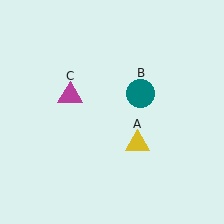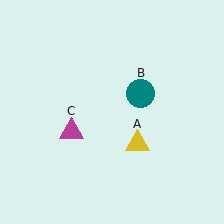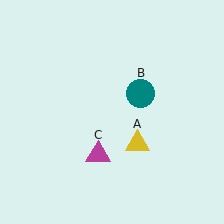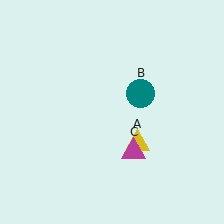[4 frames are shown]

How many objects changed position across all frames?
1 object changed position: magenta triangle (object C).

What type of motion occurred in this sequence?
The magenta triangle (object C) rotated counterclockwise around the center of the scene.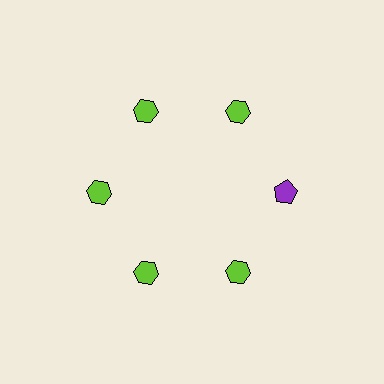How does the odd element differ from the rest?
It differs in both color (purple instead of lime) and shape (pentagon instead of hexagon).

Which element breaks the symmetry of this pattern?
The purple pentagon at roughly the 3 o'clock position breaks the symmetry. All other shapes are lime hexagons.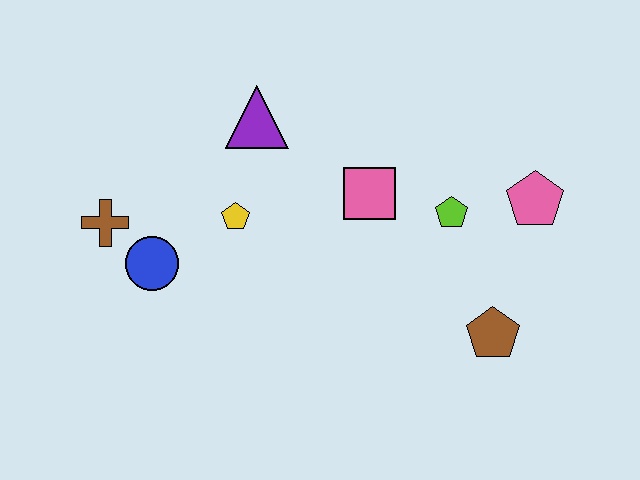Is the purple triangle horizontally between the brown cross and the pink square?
Yes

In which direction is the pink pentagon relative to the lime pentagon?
The pink pentagon is to the right of the lime pentagon.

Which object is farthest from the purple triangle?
The brown pentagon is farthest from the purple triangle.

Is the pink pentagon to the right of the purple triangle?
Yes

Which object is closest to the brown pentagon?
The lime pentagon is closest to the brown pentagon.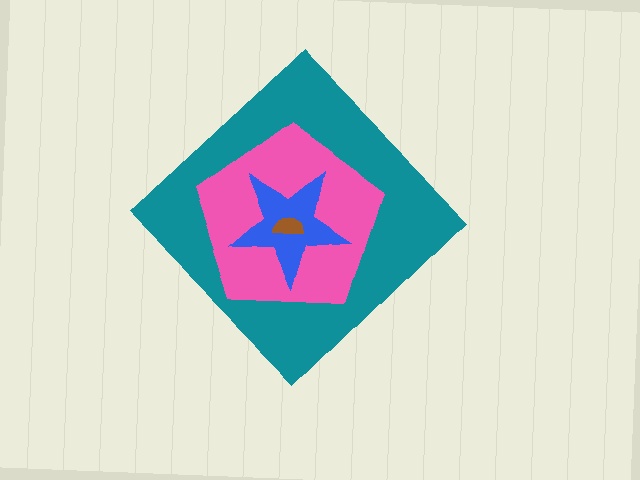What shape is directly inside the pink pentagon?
The blue star.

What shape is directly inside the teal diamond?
The pink pentagon.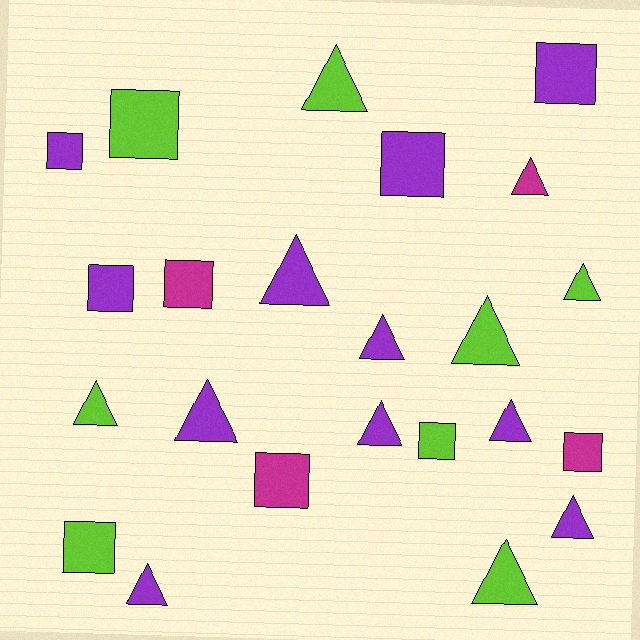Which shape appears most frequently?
Triangle, with 13 objects.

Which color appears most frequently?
Purple, with 11 objects.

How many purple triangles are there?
There are 7 purple triangles.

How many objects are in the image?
There are 23 objects.